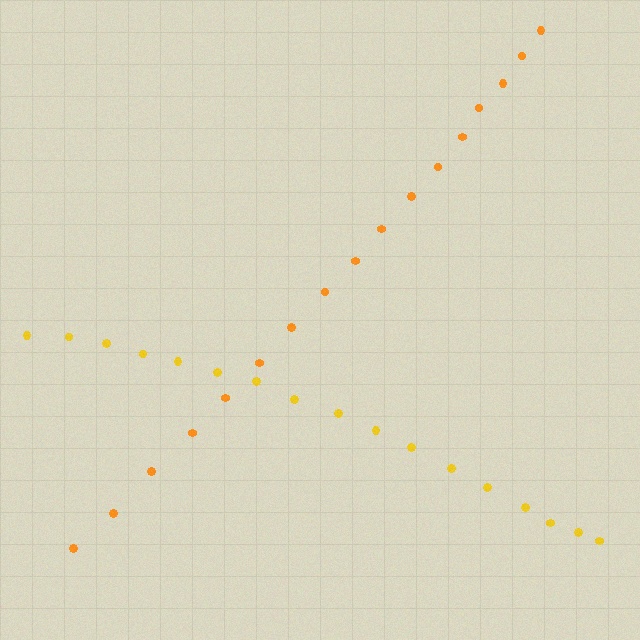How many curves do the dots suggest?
There are 2 distinct paths.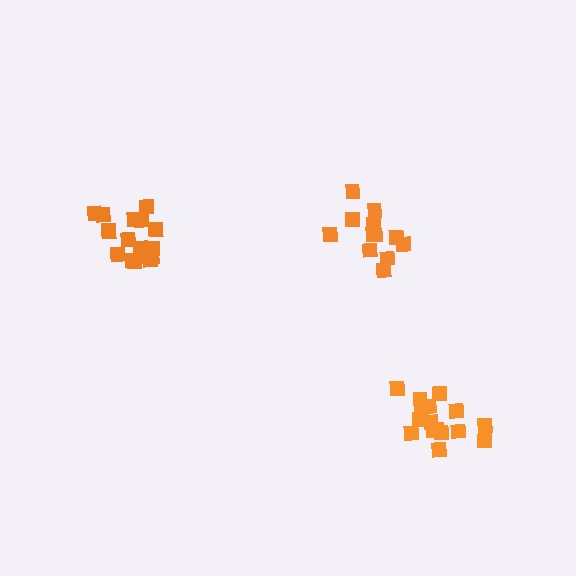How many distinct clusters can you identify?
There are 3 distinct clusters.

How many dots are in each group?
Group 1: 18 dots, Group 2: 16 dots, Group 3: 12 dots (46 total).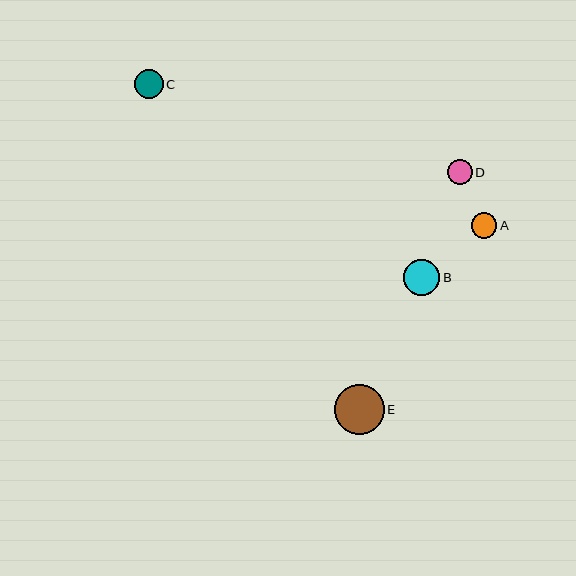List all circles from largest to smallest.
From largest to smallest: E, B, C, A, D.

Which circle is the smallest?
Circle D is the smallest with a size of approximately 25 pixels.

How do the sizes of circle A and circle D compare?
Circle A and circle D are approximately the same size.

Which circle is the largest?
Circle E is the largest with a size of approximately 50 pixels.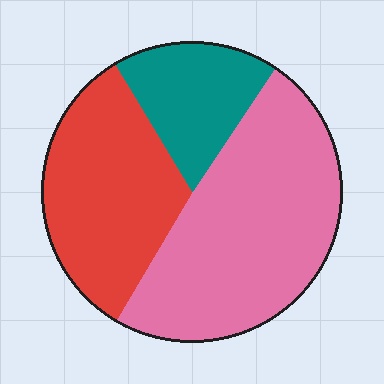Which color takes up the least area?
Teal, at roughly 20%.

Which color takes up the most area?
Pink, at roughly 50%.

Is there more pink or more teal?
Pink.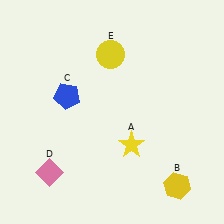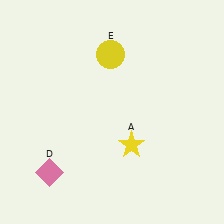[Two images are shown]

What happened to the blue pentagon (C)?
The blue pentagon (C) was removed in Image 2. It was in the top-left area of Image 1.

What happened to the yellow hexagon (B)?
The yellow hexagon (B) was removed in Image 2. It was in the bottom-right area of Image 1.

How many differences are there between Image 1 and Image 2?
There are 2 differences between the two images.